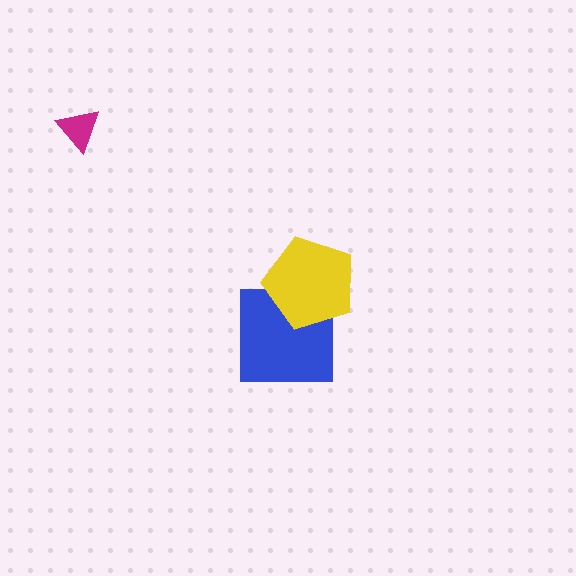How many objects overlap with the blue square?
1 object overlaps with the blue square.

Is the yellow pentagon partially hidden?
No, no other shape covers it.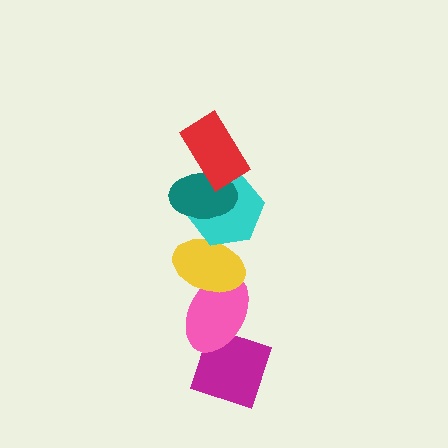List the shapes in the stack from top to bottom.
From top to bottom: the red rectangle, the teal ellipse, the cyan hexagon, the yellow ellipse, the pink ellipse, the magenta diamond.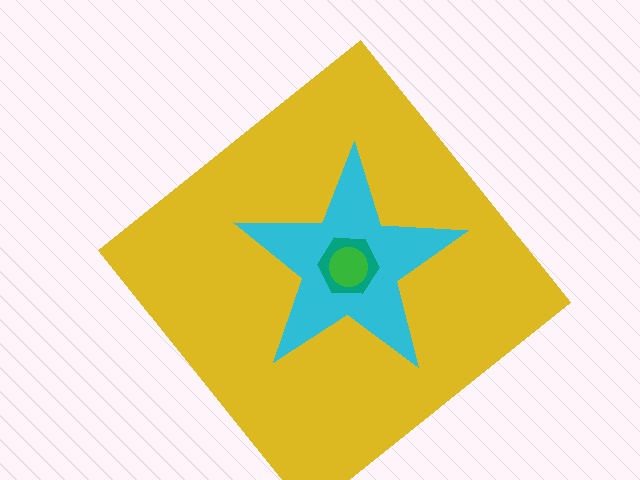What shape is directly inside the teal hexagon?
The green circle.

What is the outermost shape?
The yellow diamond.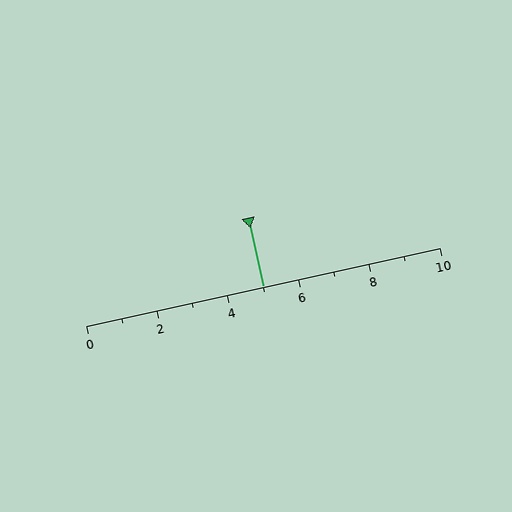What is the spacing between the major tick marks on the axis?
The major ticks are spaced 2 apart.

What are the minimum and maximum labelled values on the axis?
The axis runs from 0 to 10.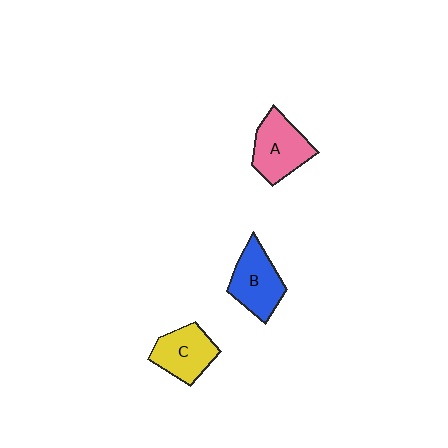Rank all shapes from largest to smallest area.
From largest to smallest: A (pink), B (blue), C (yellow).